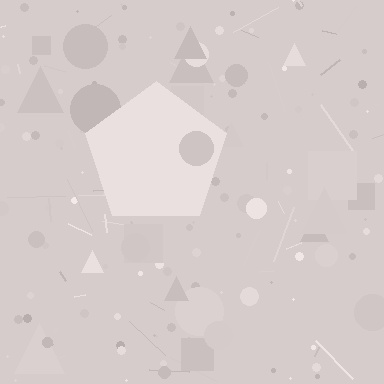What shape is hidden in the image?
A pentagon is hidden in the image.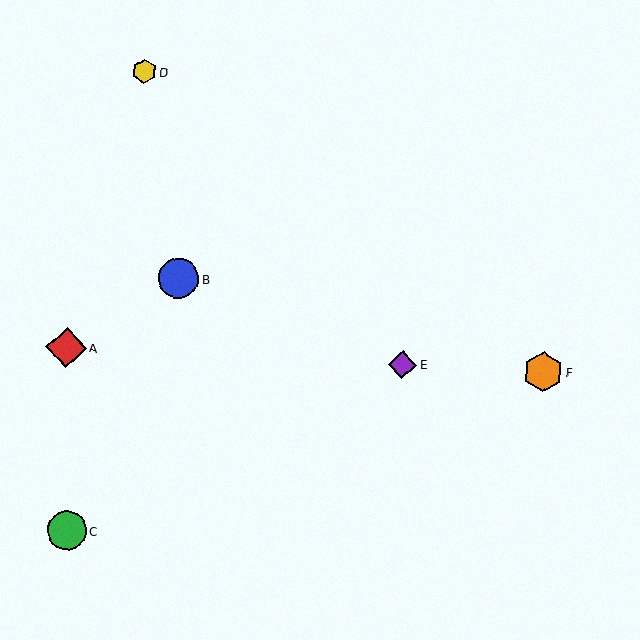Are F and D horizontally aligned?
No, F is at y≈372 and D is at y≈71.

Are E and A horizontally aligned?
Yes, both are at y≈365.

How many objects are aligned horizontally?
3 objects (A, E, F) are aligned horizontally.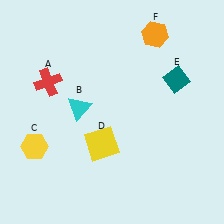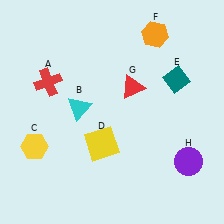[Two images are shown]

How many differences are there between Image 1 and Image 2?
There are 2 differences between the two images.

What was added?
A red triangle (G), a purple circle (H) were added in Image 2.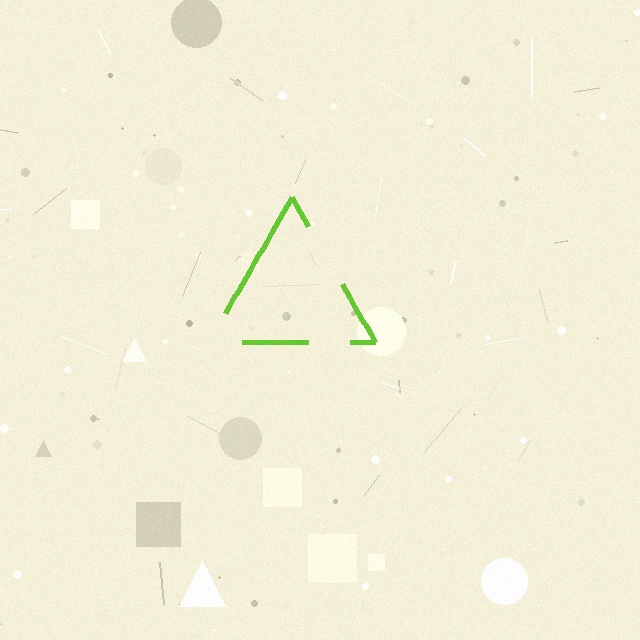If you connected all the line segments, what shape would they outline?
They would outline a triangle.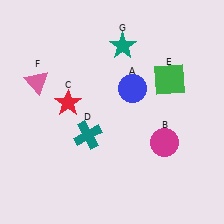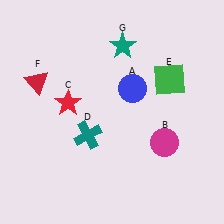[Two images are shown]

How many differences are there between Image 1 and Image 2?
There is 1 difference between the two images.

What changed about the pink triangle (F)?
In Image 1, F is pink. In Image 2, it changed to red.